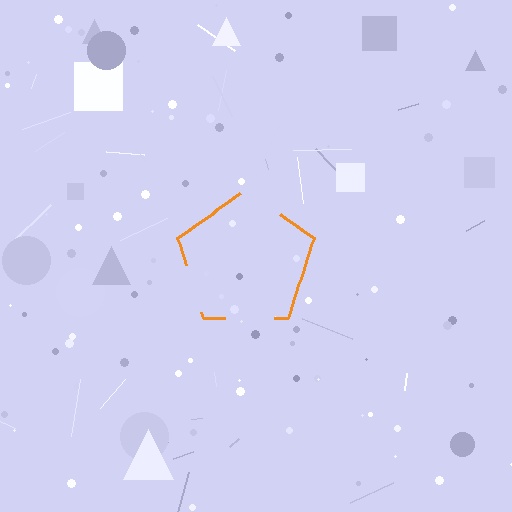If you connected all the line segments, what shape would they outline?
They would outline a pentagon.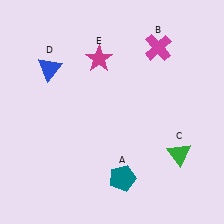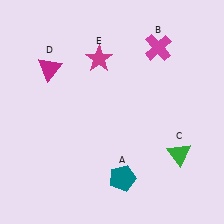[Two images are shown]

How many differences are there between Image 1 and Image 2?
There is 1 difference between the two images.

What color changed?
The triangle (D) changed from blue in Image 1 to magenta in Image 2.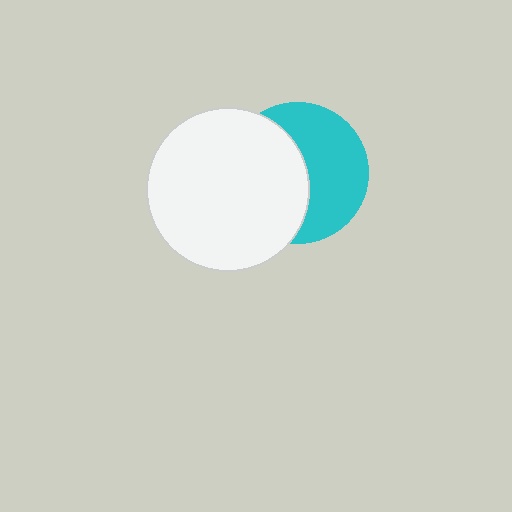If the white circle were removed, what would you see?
You would see the complete cyan circle.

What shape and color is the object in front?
The object in front is a white circle.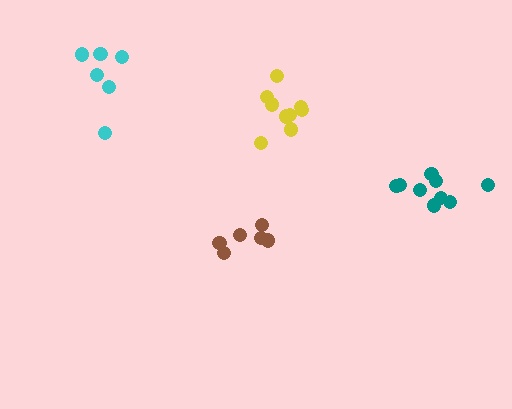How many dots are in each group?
Group 1: 6 dots, Group 2: 9 dots, Group 3: 6 dots, Group 4: 9 dots (30 total).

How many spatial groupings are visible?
There are 4 spatial groupings.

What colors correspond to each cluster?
The clusters are colored: cyan, yellow, brown, teal.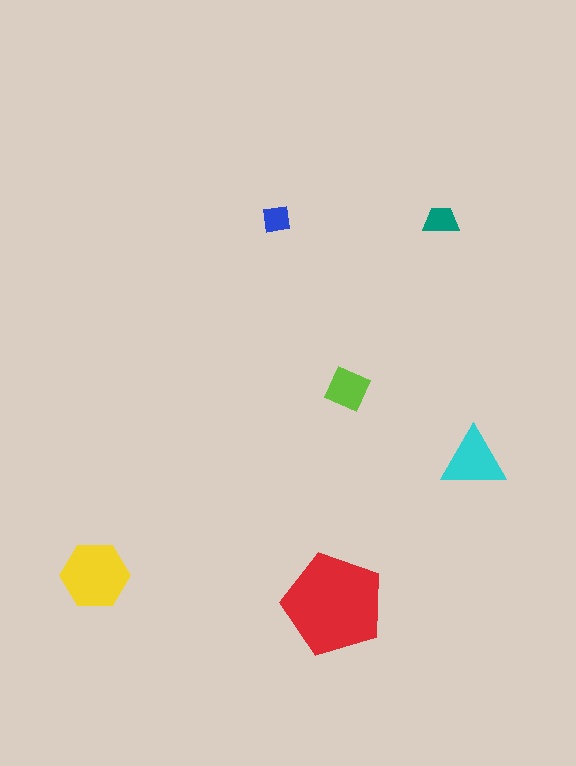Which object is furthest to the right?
The cyan triangle is rightmost.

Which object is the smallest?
The blue square.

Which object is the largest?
The red pentagon.